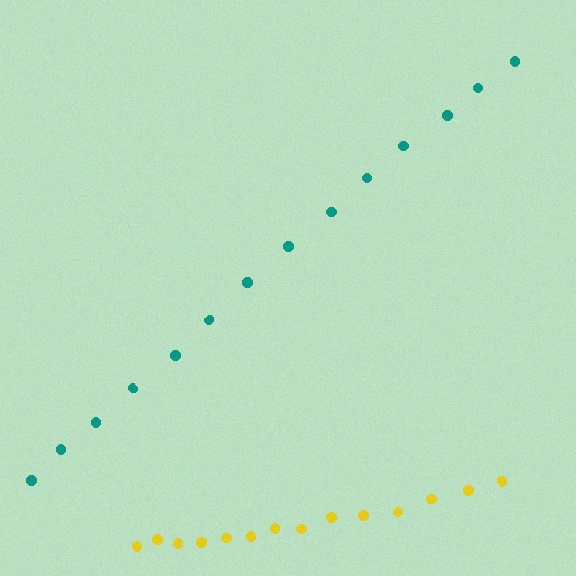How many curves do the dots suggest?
There are 2 distinct paths.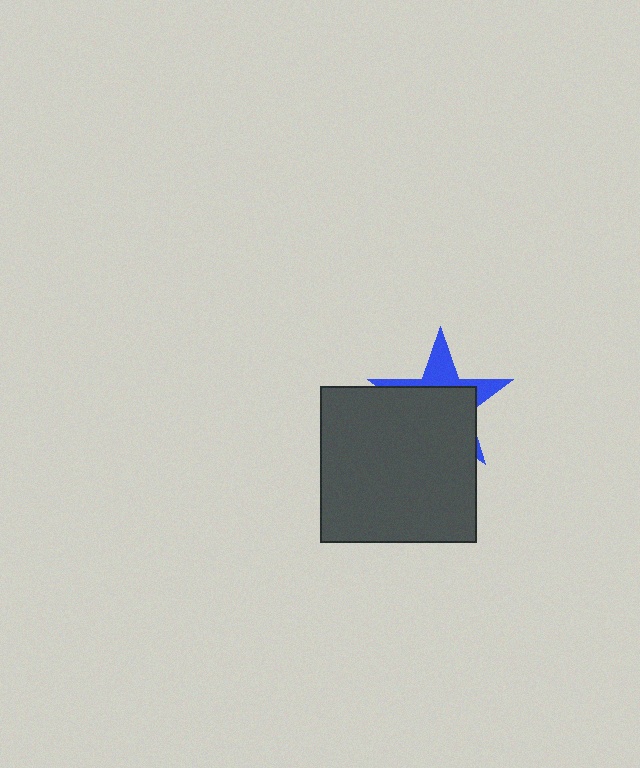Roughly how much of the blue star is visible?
A small part of it is visible (roughly 33%).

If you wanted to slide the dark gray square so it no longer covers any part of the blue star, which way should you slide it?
Slide it down — that is the most direct way to separate the two shapes.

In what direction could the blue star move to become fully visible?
The blue star could move up. That would shift it out from behind the dark gray square entirely.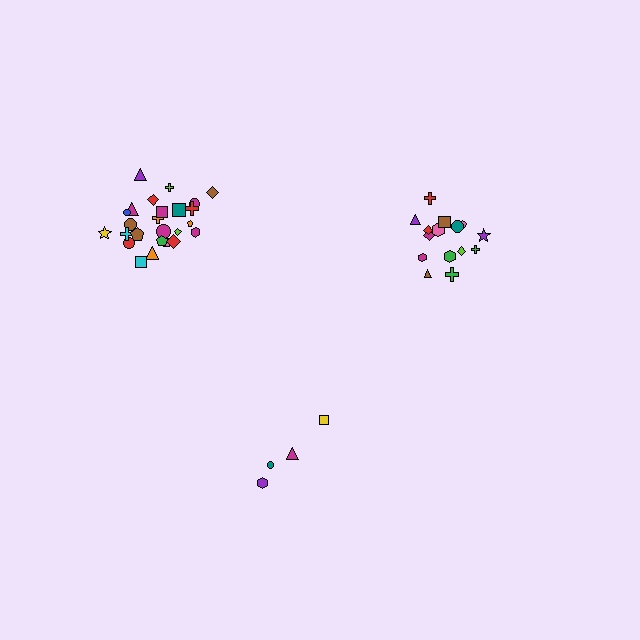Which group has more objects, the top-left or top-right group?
The top-left group.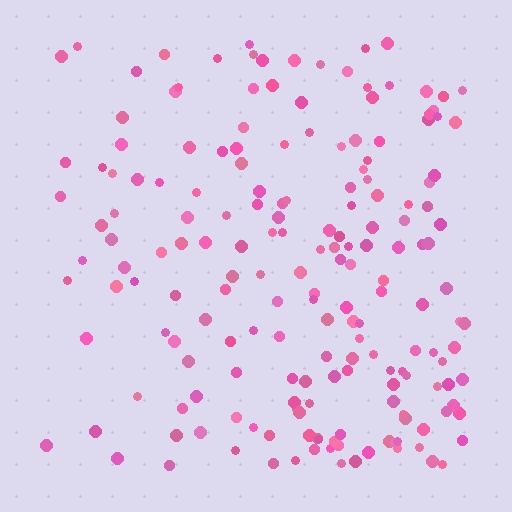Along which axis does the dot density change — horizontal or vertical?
Horizontal.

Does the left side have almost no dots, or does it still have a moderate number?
Still a moderate number, just noticeably fewer than the right.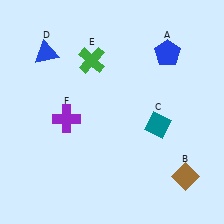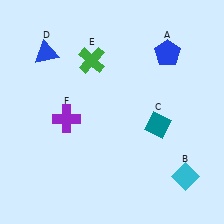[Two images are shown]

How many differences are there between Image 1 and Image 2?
There is 1 difference between the two images.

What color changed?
The diamond (B) changed from brown in Image 1 to cyan in Image 2.